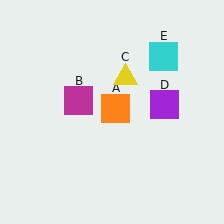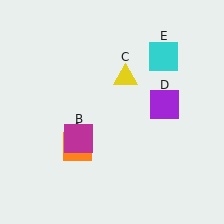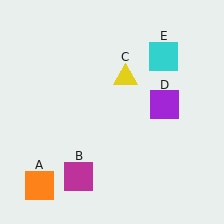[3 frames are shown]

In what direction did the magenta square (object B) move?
The magenta square (object B) moved down.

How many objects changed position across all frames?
2 objects changed position: orange square (object A), magenta square (object B).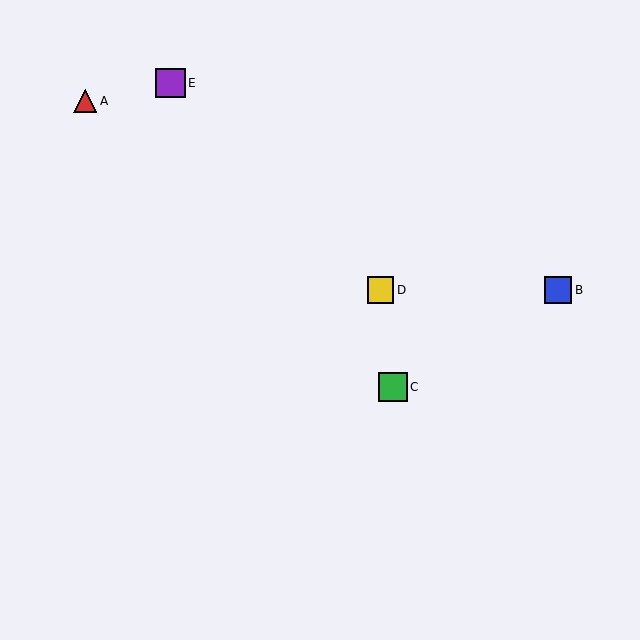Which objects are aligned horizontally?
Objects B, D are aligned horizontally.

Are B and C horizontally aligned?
No, B is at y≈290 and C is at y≈387.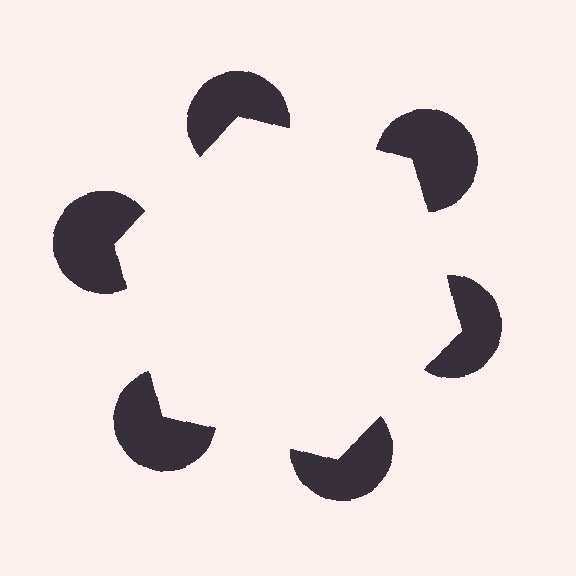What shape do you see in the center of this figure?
An illusory hexagon — its edges are inferred from the aligned wedge cuts in the pac-man discs, not physically drawn.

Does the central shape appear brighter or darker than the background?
It typically appears slightly brighter than the background, even though no actual brightness change is drawn.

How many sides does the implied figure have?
6 sides.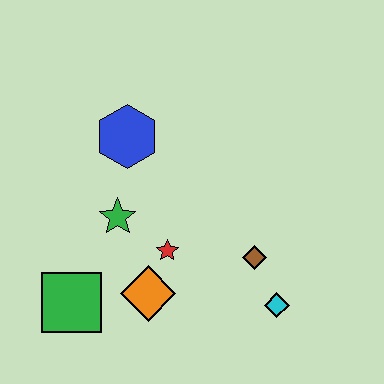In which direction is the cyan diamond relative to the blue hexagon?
The cyan diamond is below the blue hexagon.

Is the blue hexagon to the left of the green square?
No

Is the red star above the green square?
Yes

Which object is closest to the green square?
The orange diamond is closest to the green square.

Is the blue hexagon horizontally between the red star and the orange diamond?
No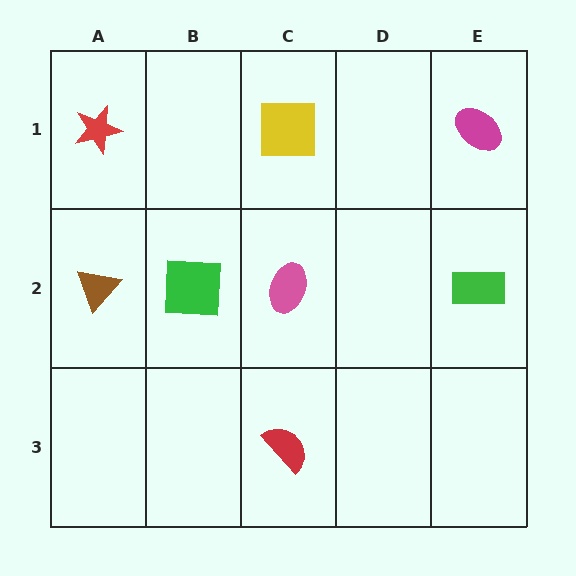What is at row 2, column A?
A brown triangle.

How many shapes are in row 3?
1 shape.